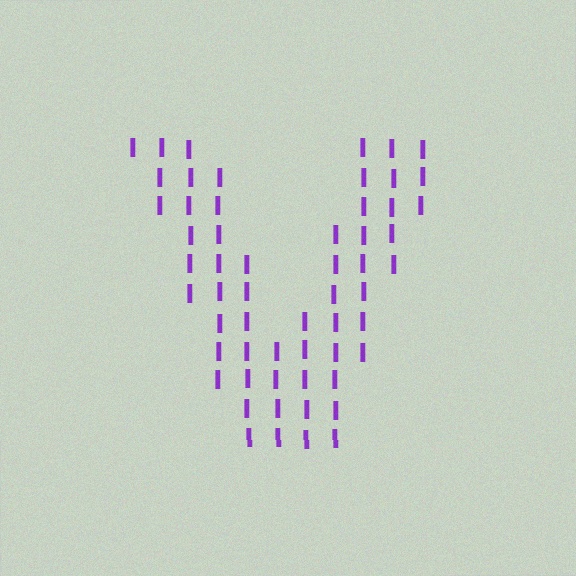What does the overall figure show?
The overall figure shows the letter V.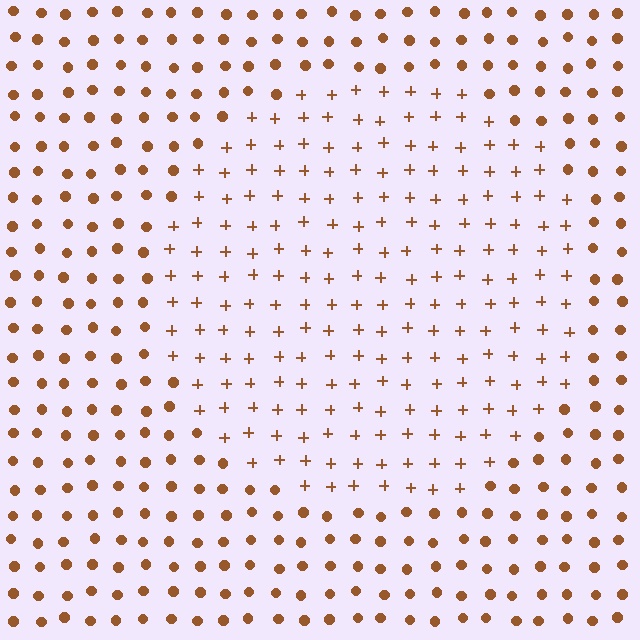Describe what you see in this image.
The image is filled with small brown elements arranged in a uniform grid. A circle-shaped region contains plus signs, while the surrounding area contains circles. The boundary is defined purely by the change in element shape.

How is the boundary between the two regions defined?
The boundary is defined by a change in element shape: plus signs inside vs. circles outside. All elements share the same color and spacing.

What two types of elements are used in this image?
The image uses plus signs inside the circle region and circles outside it.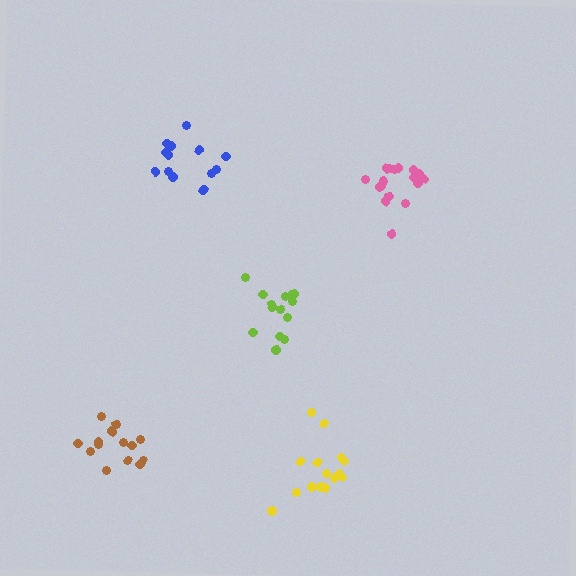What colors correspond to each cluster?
The clusters are colored: blue, pink, lime, brown, yellow.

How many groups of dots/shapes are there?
There are 5 groups.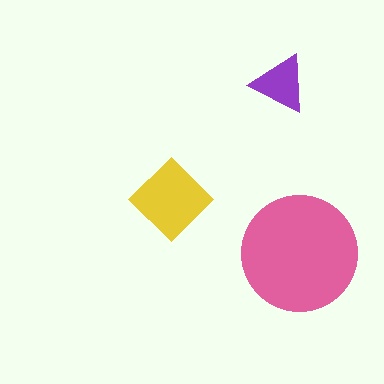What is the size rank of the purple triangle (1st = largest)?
3rd.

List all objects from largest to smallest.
The pink circle, the yellow diamond, the purple triangle.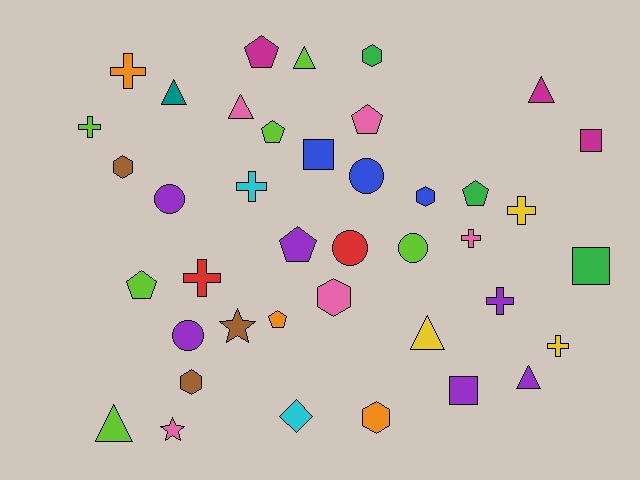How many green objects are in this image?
There are 3 green objects.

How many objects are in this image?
There are 40 objects.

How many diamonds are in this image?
There is 1 diamond.